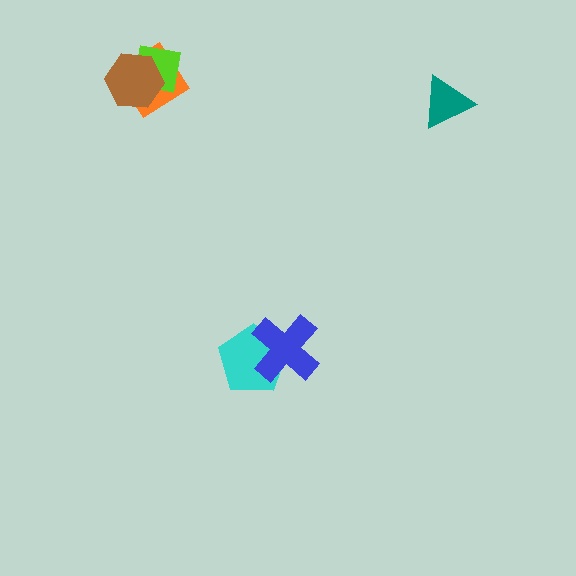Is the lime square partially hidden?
Yes, it is partially covered by another shape.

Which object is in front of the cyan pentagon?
The blue cross is in front of the cyan pentagon.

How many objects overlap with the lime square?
2 objects overlap with the lime square.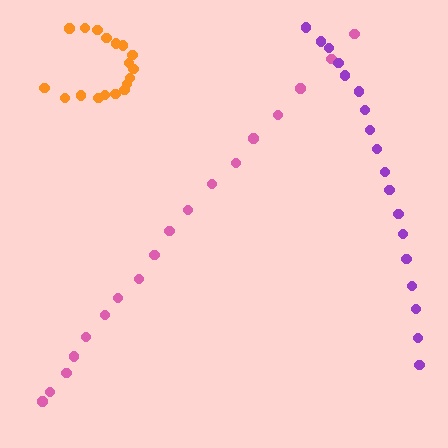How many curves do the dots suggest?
There are 3 distinct paths.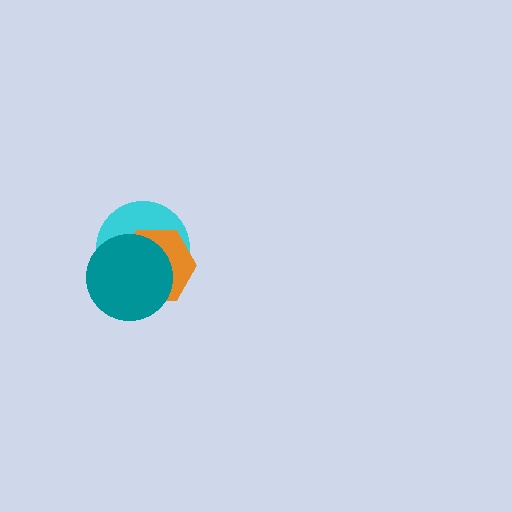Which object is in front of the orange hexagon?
The teal circle is in front of the orange hexagon.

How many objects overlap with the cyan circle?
2 objects overlap with the cyan circle.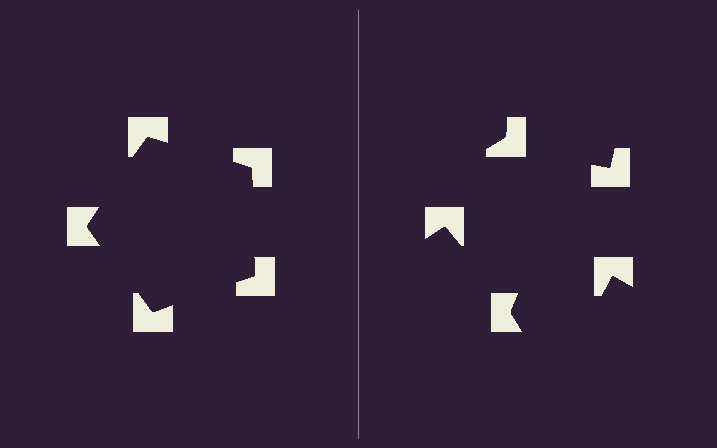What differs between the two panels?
The notched squares are positioned identically on both sides; only the wedge orientations differ. On the left they align to a pentagon; on the right they are misaligned.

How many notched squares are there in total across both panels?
10 — 5 on each side.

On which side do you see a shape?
An illusory pentagon appears on the left side. On the right side the wedge cuts are rotated, so no coherent shape forms.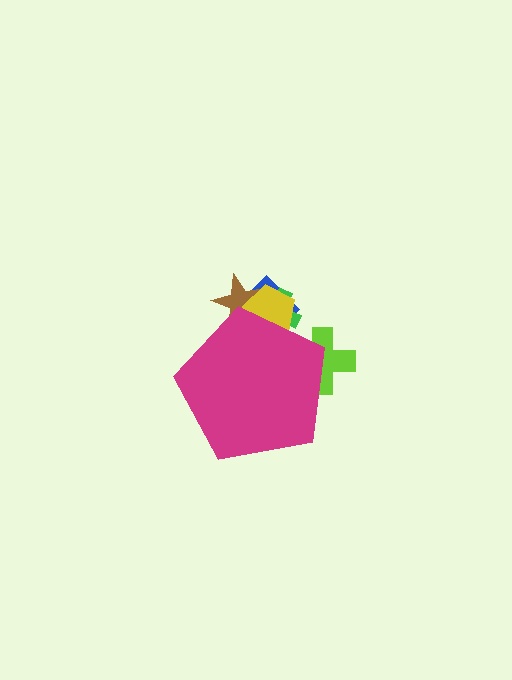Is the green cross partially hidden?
Yes, the green cross is partially hidden behind the magenta pentagon.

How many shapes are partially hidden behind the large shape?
5 shapes are partially hidden.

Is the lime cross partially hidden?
Yes, the lime cross is partially hidden behind the magenta pentagon.